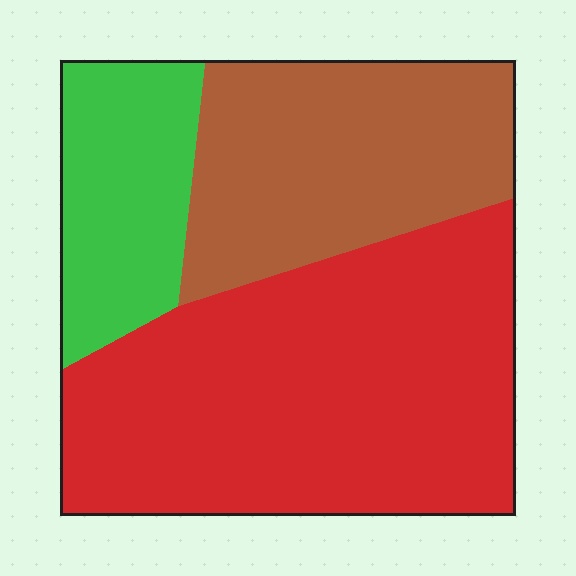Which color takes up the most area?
Red, at roughly 55%.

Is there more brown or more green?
Brown.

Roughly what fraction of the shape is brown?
Brown takes up about one third (1/3) of the shape.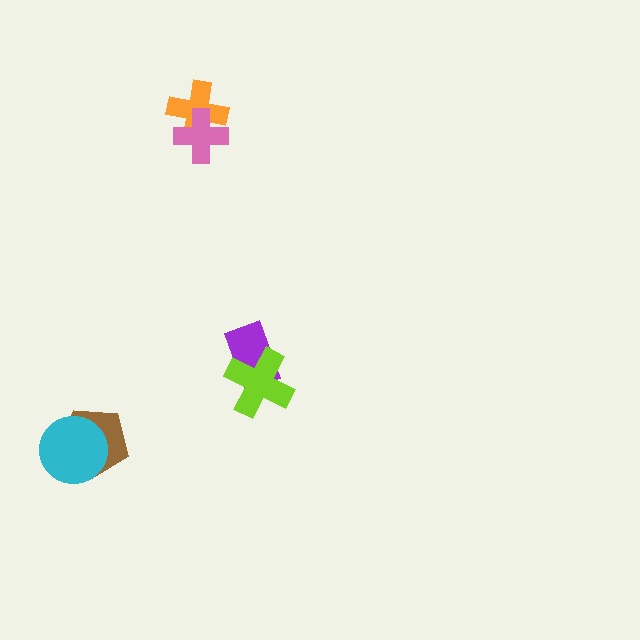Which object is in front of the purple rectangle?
The lime cross is in front of the purple rectangle.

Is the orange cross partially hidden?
Yes, it is partially covered by another shape.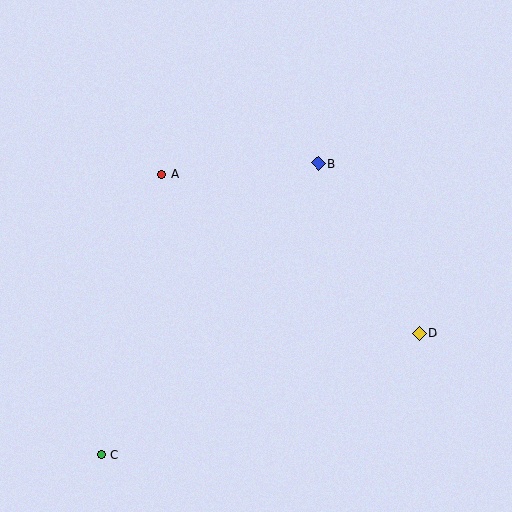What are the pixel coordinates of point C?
Point C is at (101, 455).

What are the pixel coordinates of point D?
Point D is at (420, 334).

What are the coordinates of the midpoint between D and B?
The midpoint between D and B is at (369, 248).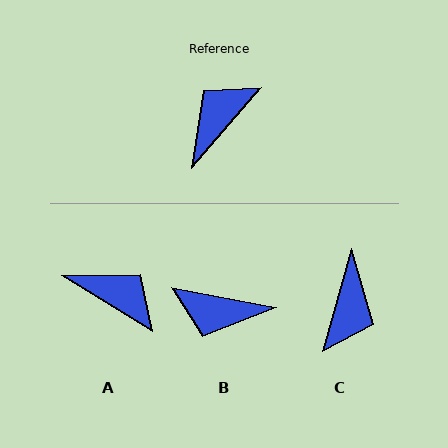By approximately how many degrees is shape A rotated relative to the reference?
Approximately 81 degrees clockwise.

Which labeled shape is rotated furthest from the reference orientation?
C, about 155 degrees away.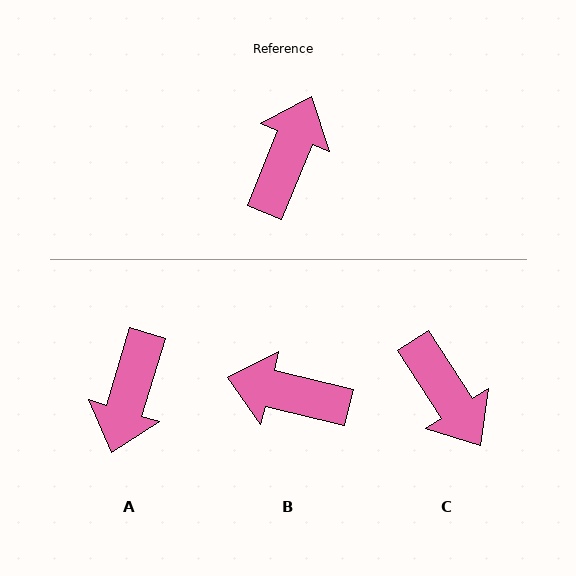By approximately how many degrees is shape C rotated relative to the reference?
Approximately 125 degrees clockwise.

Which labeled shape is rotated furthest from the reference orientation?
A, about 174 degrees away.